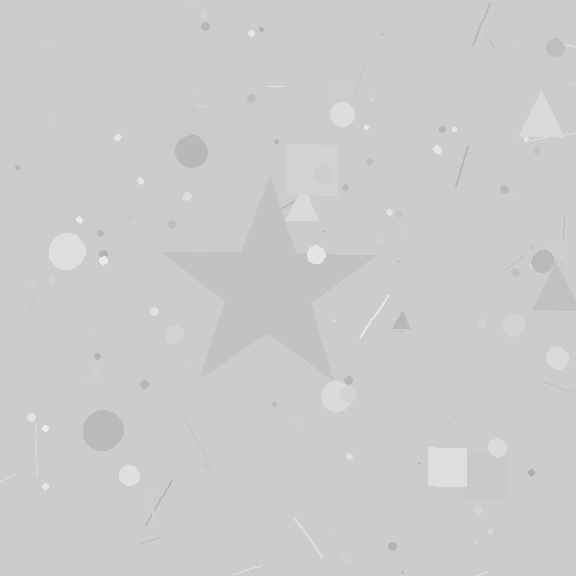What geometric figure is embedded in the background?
A star is embedded in the background.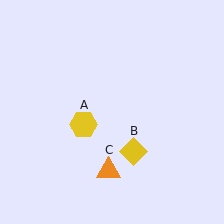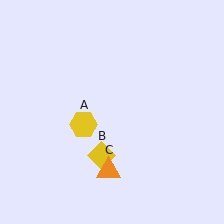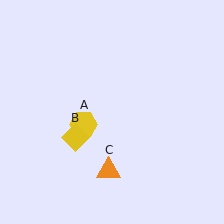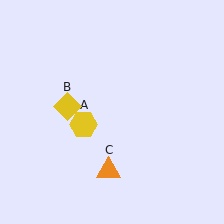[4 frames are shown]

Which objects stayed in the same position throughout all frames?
Yellow hexagon (object A) and orange triangle (object C) remained stationary.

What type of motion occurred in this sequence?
The yellow diamond (object B) rotated clockwise around the center of the scene.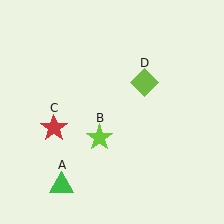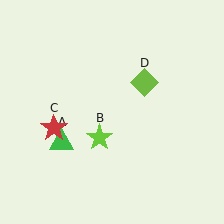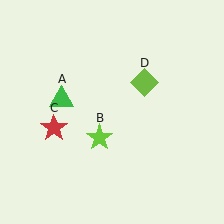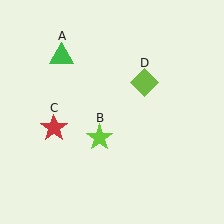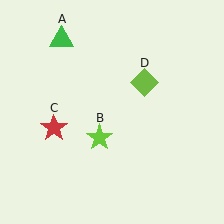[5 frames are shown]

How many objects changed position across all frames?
1 object changed position: green triangle (object A).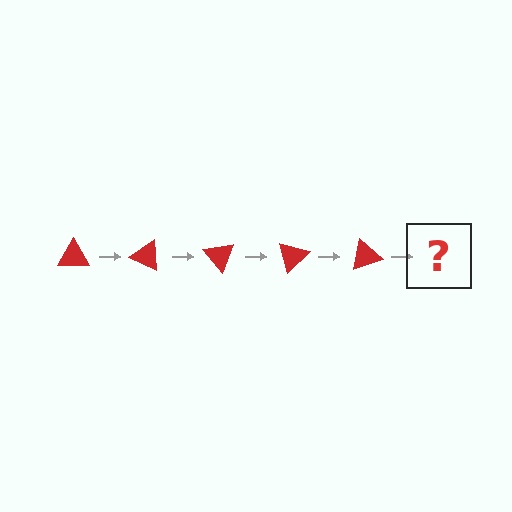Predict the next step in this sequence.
The next step is a red triangle rotated 125 degrees.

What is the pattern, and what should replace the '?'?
The pattern is that the triangle rotates 25 degrees each step. The '?' should be a red triangle rotated 125 degrees.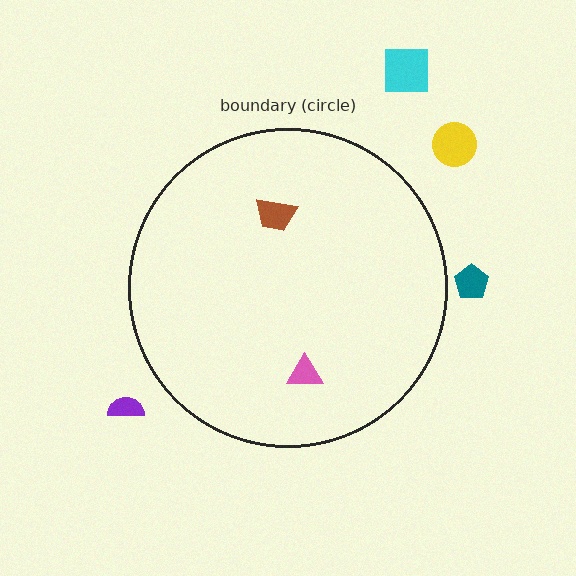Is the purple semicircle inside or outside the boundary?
Outside.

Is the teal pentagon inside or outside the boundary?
Outside.